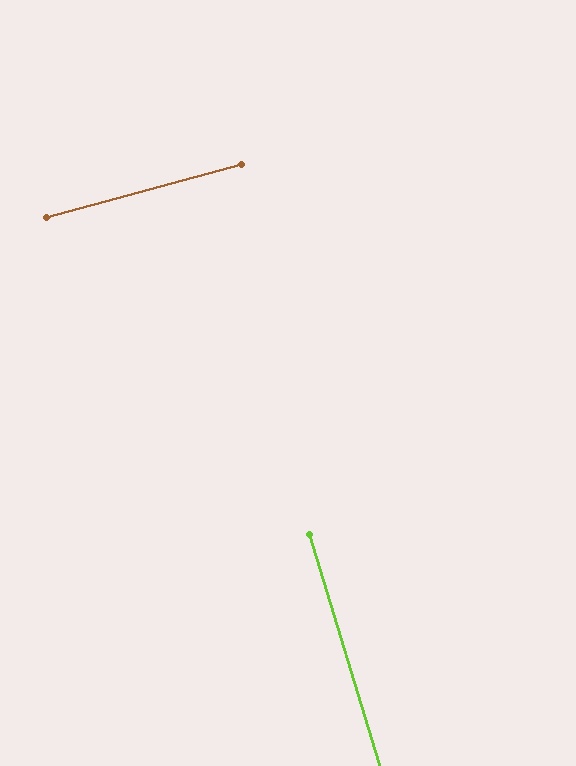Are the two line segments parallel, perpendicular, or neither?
Perpendicular — they meet at approximately 88°.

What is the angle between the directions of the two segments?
Approximately 88 degrees.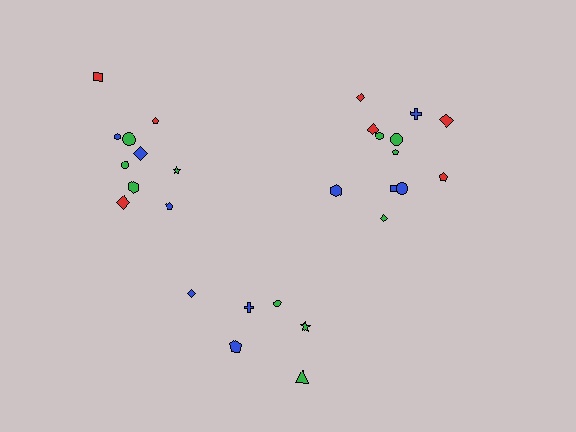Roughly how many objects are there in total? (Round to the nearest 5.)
Roughly 30 objects in total.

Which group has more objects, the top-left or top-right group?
The top-right group.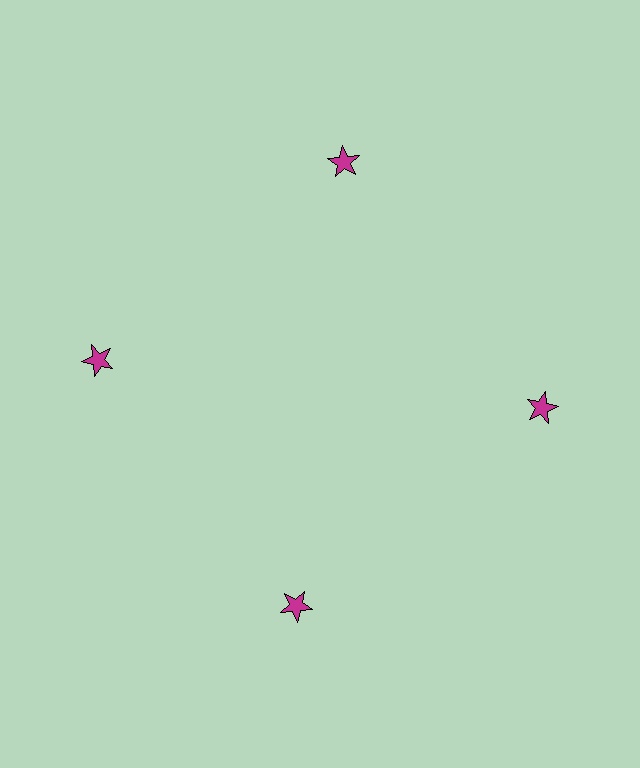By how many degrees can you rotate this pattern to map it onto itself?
The pattern maps onto itself every 90 degrees of rotation.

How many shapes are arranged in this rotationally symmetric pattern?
There are 4 shapes, arranged in 4 groups of 1.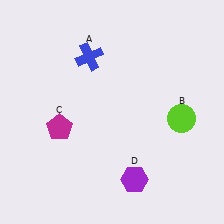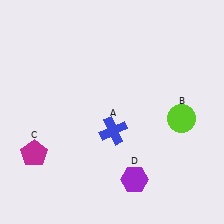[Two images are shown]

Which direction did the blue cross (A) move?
The blue cross (A) moved down.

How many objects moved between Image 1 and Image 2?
2 objects moved between the two images.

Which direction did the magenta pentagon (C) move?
The magenta pentagon (C) moved down.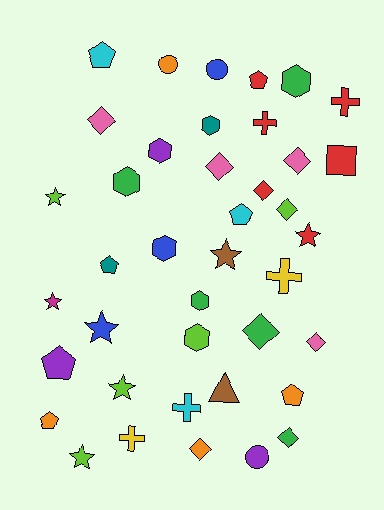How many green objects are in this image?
There are 5 green objects.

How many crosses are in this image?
There are 5 crosses.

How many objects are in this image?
There are 40 objects.